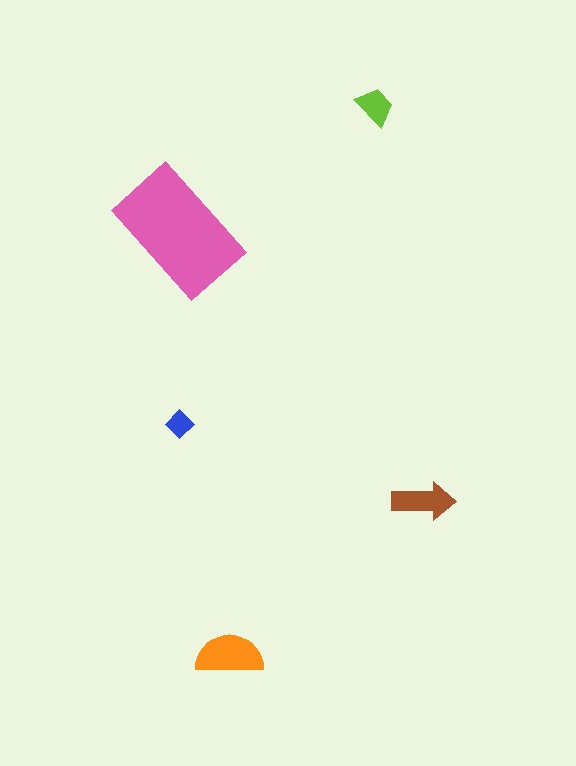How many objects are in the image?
There are 5 objects in the image.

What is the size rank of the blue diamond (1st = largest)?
5th.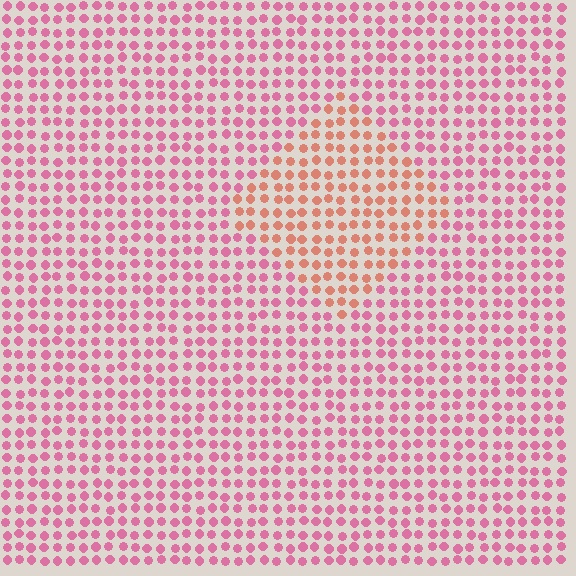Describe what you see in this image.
The image is filled with small pink elements in a uniform arrangement. A diamond-shaped region is visible where the elements are tinted to a slightly different hue, forming a subtle color boundary.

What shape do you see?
I see a diamond.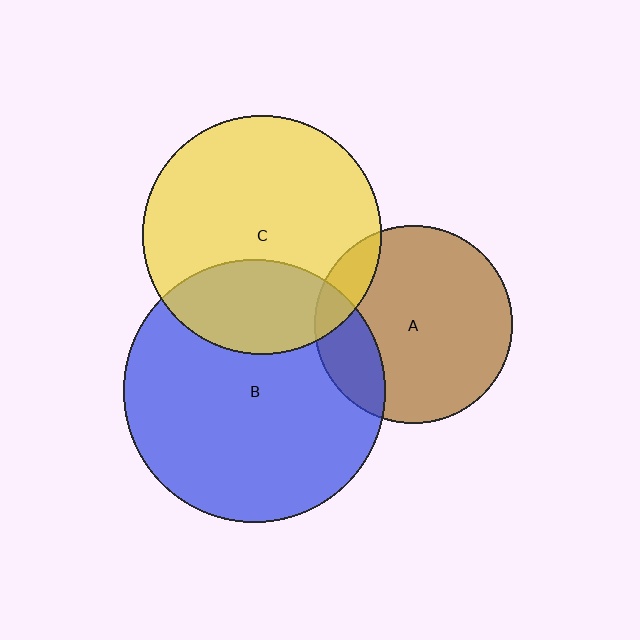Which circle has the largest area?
Circle B (blue).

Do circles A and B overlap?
Yes.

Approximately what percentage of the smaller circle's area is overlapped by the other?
Approximately 20%.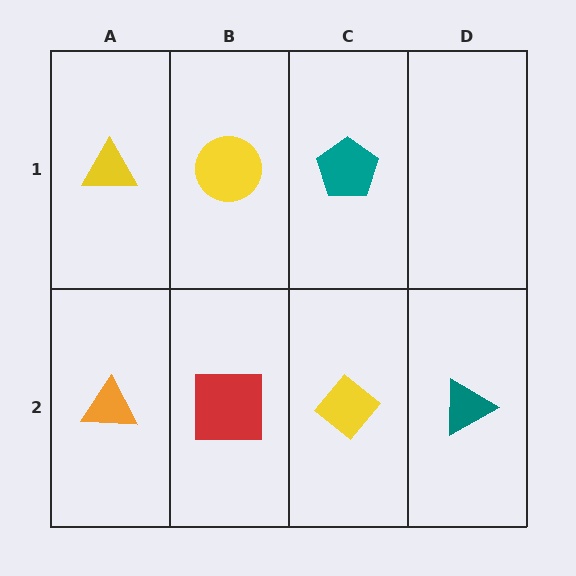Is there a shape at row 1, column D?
No, that cell is empty.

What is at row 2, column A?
An orange triangle.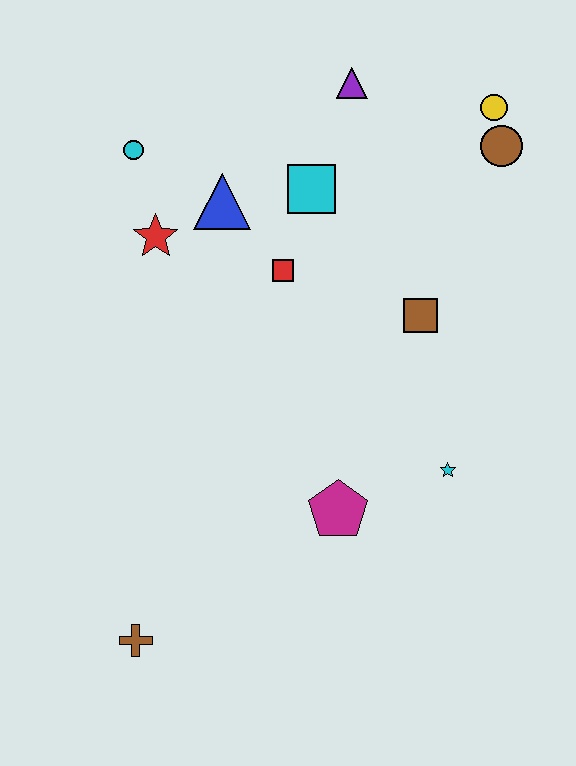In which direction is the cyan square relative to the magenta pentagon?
The cyan square is above the magenta pentagon.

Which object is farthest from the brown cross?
The yellow circle is farthest from the brown cross.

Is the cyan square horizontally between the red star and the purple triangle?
Yes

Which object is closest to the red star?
The blue triangle is closest to the red star.